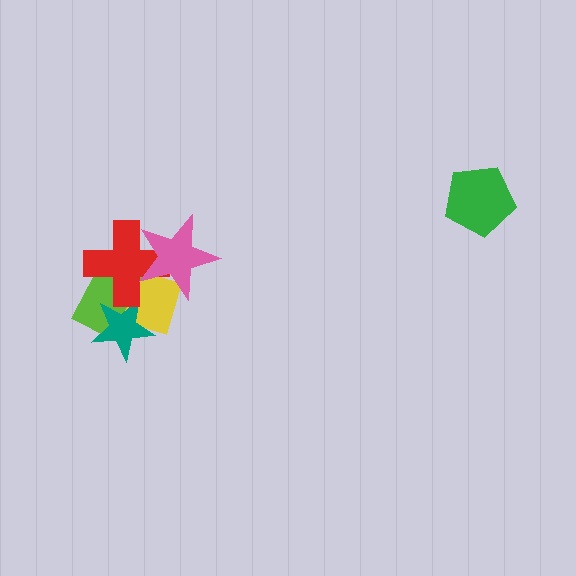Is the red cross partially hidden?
Yes, it is partially covered by another shape.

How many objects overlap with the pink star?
2 objects overlap with the pink star.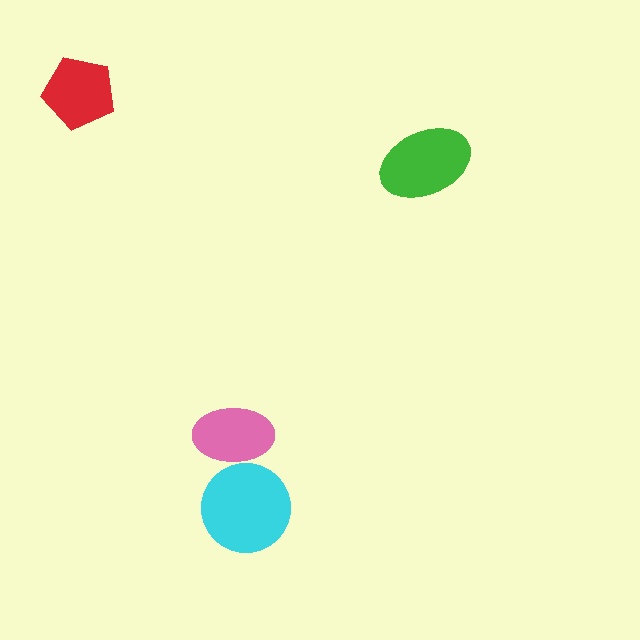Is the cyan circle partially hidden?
Yes, it is partially covered by another shape.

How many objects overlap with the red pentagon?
0 objects overlap with the red pentagon.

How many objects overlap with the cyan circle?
1 object overlaps with the cyan circle.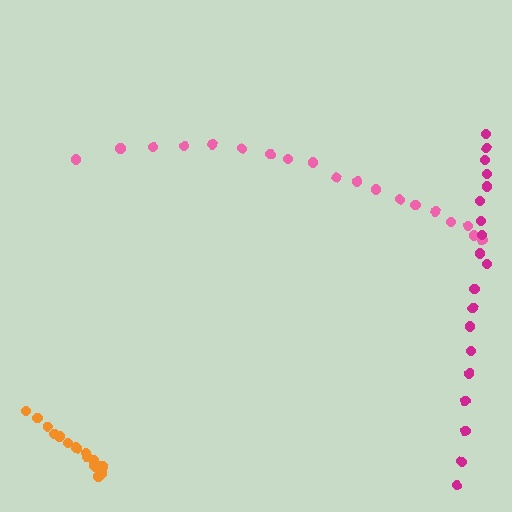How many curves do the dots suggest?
There are 3 distinct paths.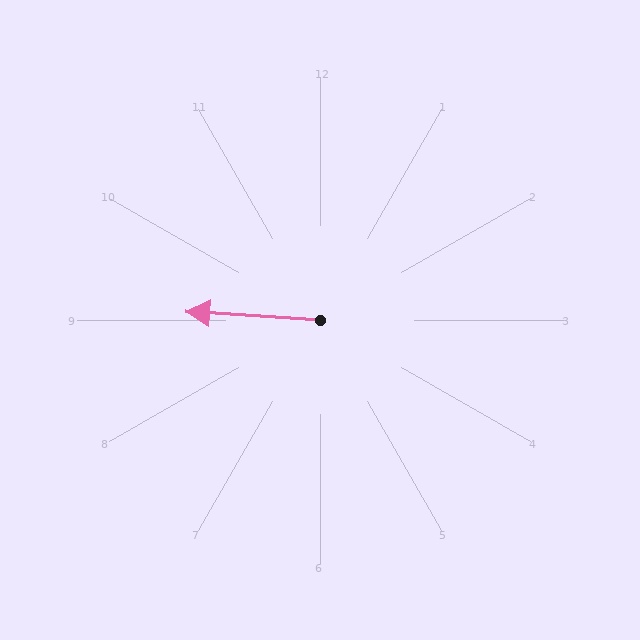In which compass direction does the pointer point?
West.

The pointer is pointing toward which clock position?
Roughly 9 o'clock.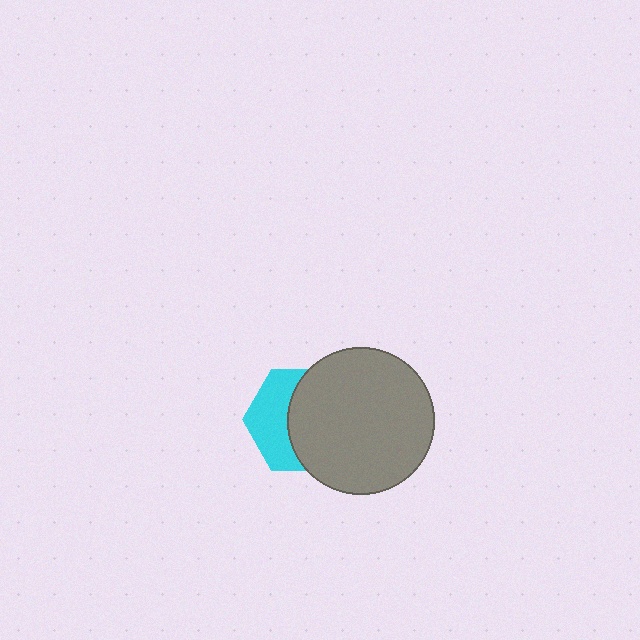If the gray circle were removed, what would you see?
You would see the complete cyan hexagon.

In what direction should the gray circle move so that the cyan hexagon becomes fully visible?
The gray circle should move right. That is the shortest direction to clear the overlap and leave the cyan hexagon fully visible.